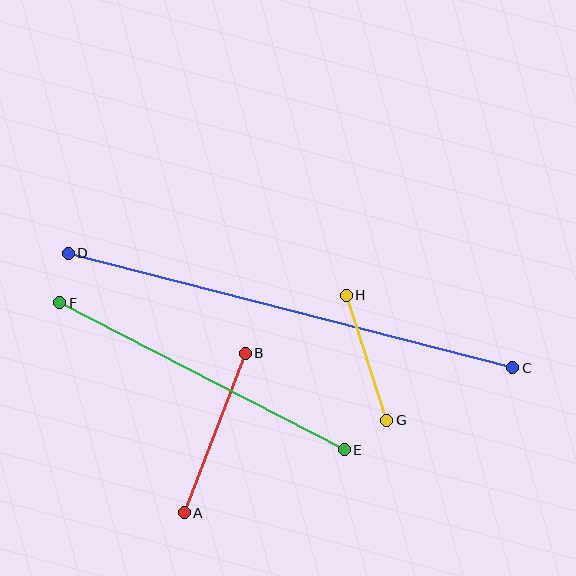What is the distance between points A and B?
The distance is approximately 171 pixels.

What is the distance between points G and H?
The distance is approximately 132 pixels.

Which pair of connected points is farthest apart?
Points C and D are farthest apart.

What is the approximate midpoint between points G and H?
The midpoint is at approximately (367, 358) pixels.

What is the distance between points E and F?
The distance is approximately 320 pixels.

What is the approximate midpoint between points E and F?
The midpoint is at approximately (202, 376) pixels.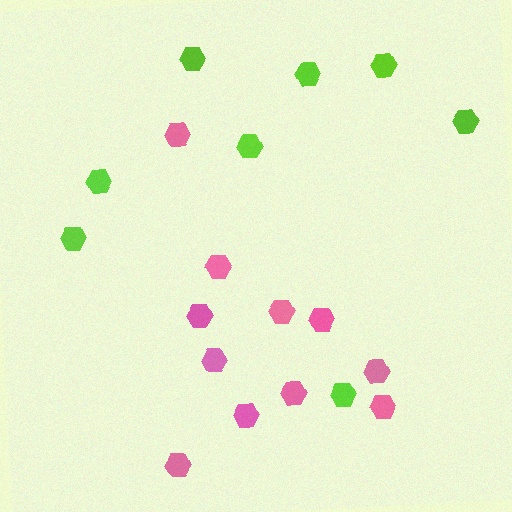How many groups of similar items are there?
There are 2 groups: one group of pink hexagons (11) and one group of lime hexagons (8).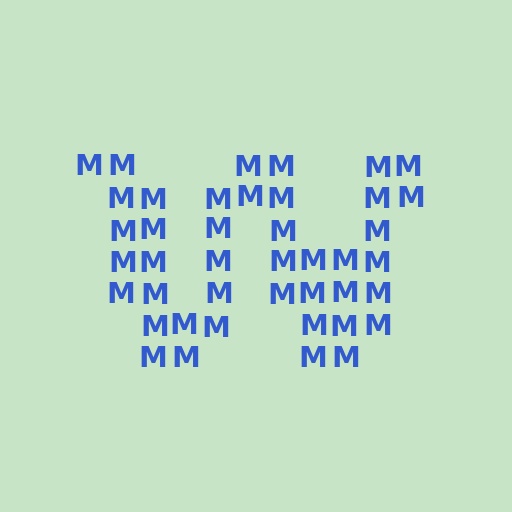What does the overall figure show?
The overall figure shows the letter W.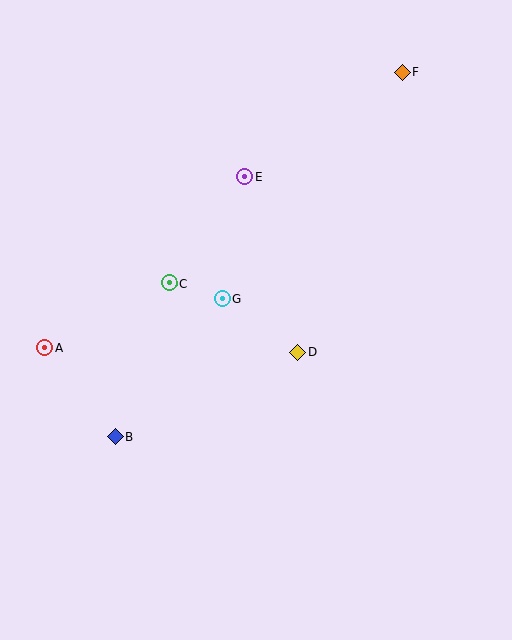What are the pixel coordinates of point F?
Point F is at (402, 72).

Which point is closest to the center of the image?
Point G at (222, 298) is closest to the center.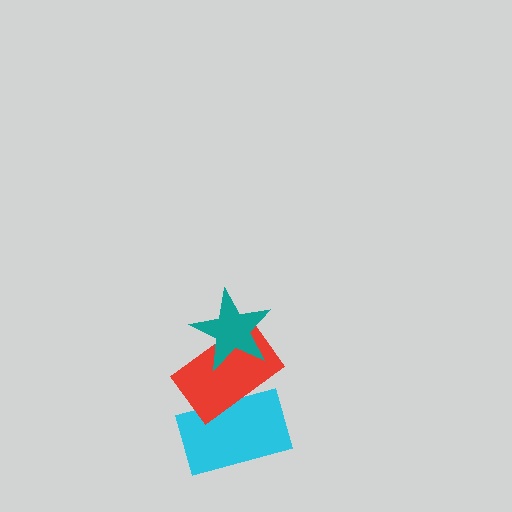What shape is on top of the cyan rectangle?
The red rectangle is on top of the cyan rectangle.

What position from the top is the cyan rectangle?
The cyan rectangle is 3rd from the top.